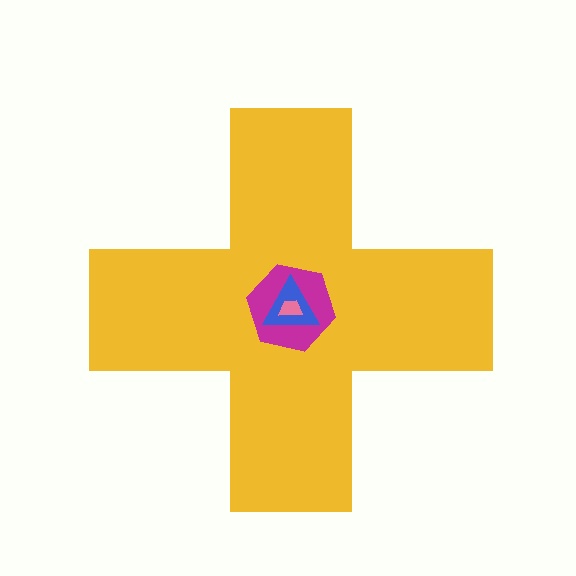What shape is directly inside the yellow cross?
The magenta hexagon.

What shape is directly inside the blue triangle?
The pink trapezoid.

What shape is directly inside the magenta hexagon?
The blue triangle.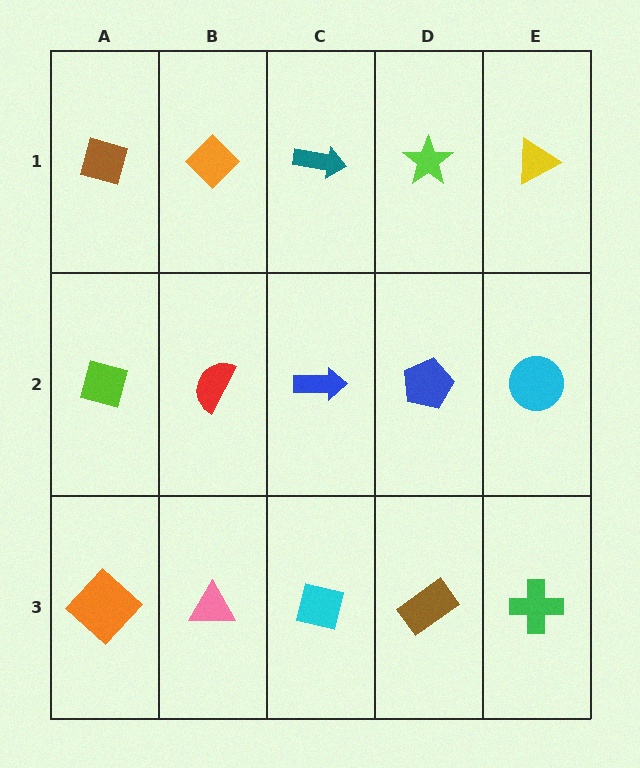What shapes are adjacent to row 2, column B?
An orange diamond (row 1, column B), a pink triangle (row 3, column B), a lime diamond (row 2, column A), a blue arrow (row 2, column C).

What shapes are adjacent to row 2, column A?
A brown diamond (row 1, column A), an orange diamond (row 3, column A), a red semicircle (row 2, column B).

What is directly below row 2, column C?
A cyan square.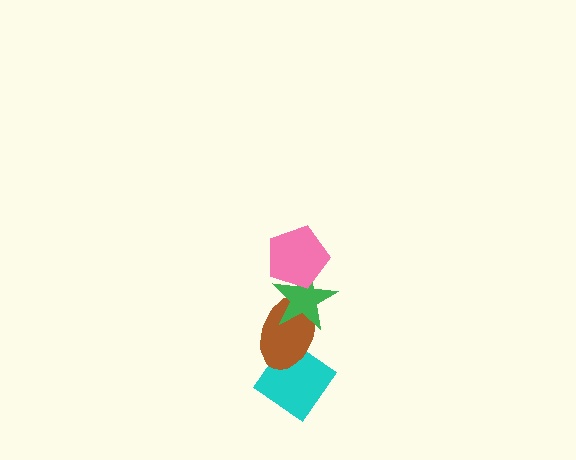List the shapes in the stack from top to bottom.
From top to bottom: the pink pentagon, the green star, the brown ellipse, the cyan diamond.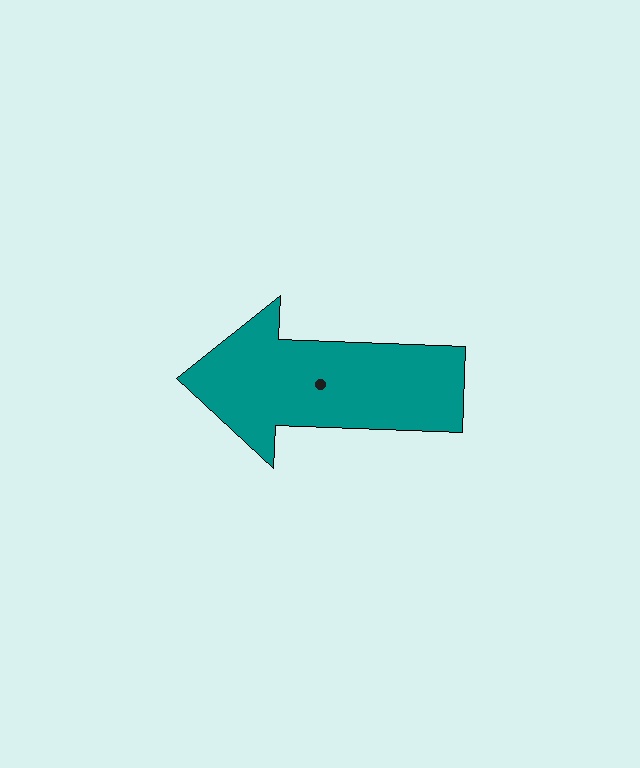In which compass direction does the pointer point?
West.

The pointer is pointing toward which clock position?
Roughly 9 o'clock.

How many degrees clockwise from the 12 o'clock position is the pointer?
Approximately 272 degrees.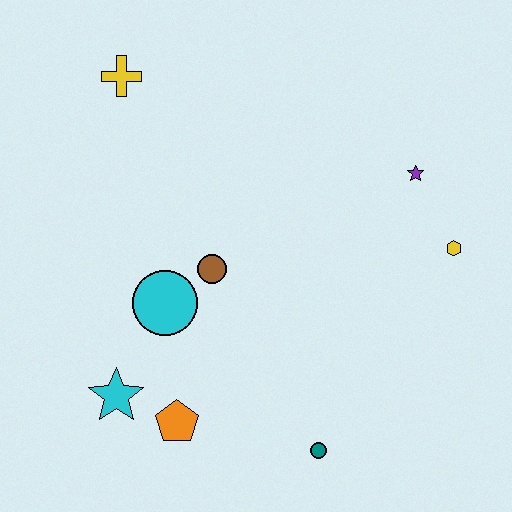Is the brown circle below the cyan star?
No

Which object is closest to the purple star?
The yellow hexagon is closest to the purple star.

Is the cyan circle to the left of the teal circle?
Yes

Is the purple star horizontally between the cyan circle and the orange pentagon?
No